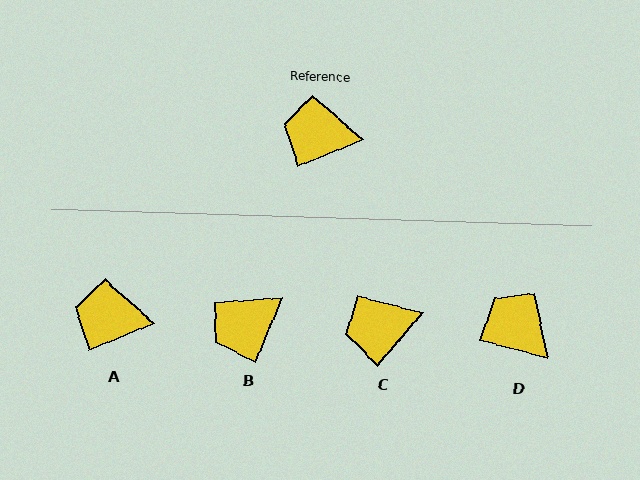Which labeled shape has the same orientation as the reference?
A.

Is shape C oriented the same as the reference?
No, it is off by about 28 degrees.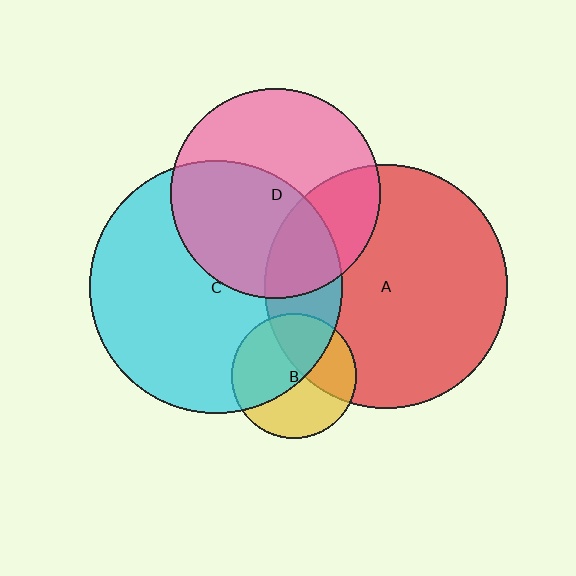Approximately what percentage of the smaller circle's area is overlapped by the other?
Approximately 50%.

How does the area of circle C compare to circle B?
Approximately 4.1 times.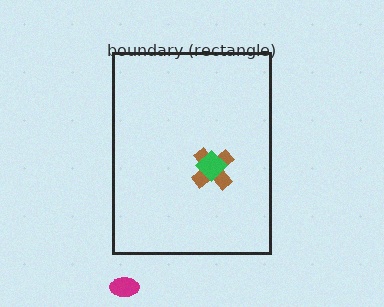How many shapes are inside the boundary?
2 inside, 1 outside.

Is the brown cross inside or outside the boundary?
Inside.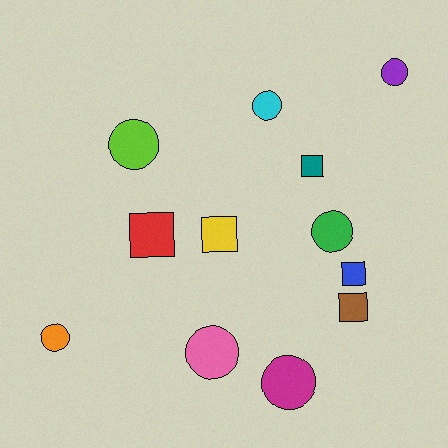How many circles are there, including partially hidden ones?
There are 7 circles.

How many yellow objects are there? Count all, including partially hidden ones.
There is 1 yellow object.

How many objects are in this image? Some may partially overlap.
There are 12 objects.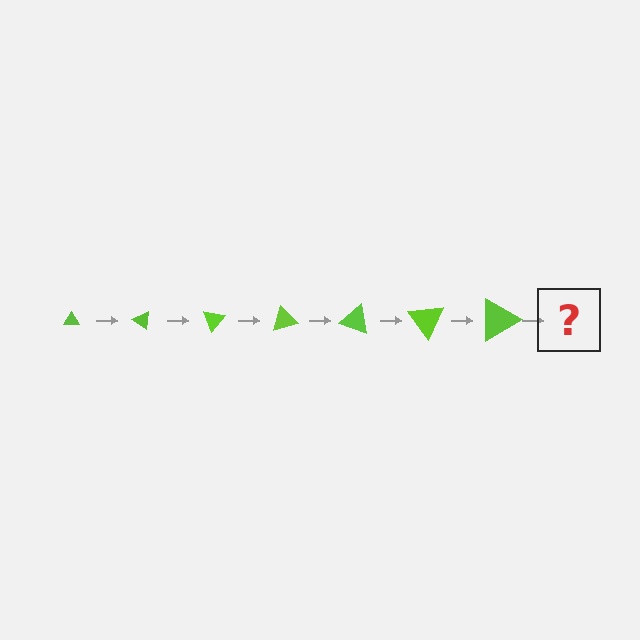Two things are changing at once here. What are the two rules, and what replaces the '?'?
The two rules are that the triangle grows larger each step and it rotates 35 degrees each step. The '?' should be a triangle, larger than the previous one and rotated 245 degrees from the start.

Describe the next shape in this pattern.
It should be a triangle, larger than the previous one and rotated 245 degrees from the start.